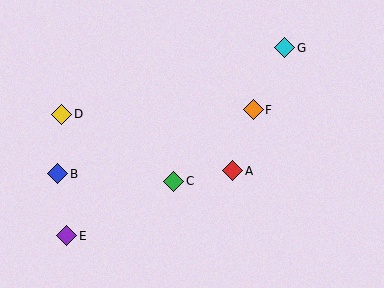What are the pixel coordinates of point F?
Point F is at (253, 110).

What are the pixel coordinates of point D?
Point D is at (62, 114).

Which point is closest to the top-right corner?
Point G is closest to the top-right corner.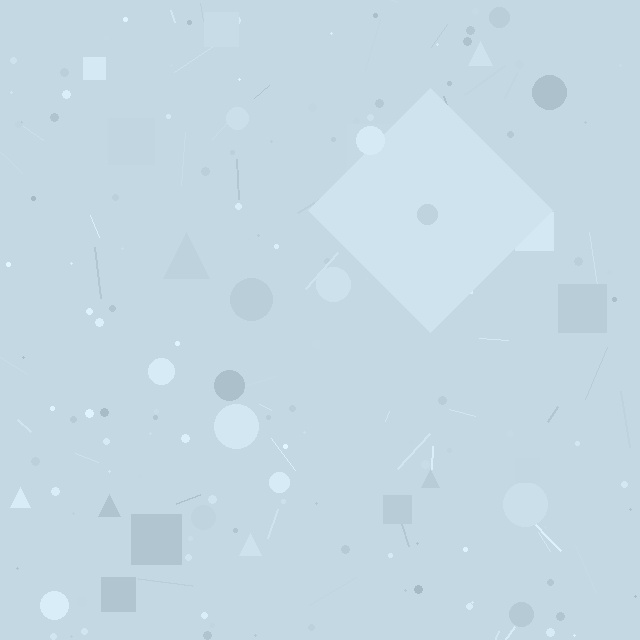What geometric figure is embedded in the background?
A diamond is embedded in the background.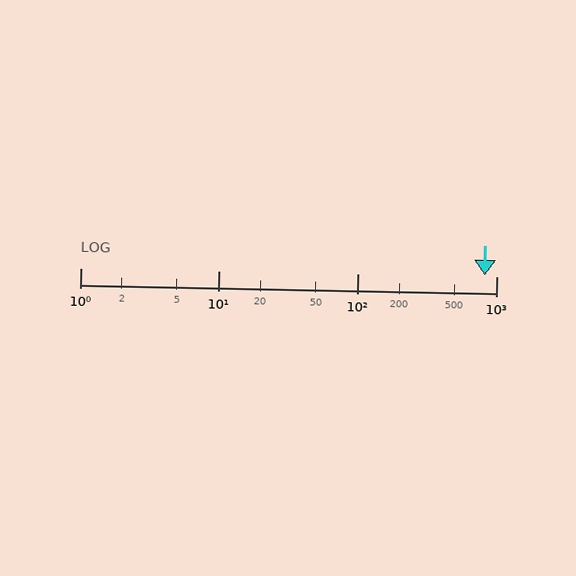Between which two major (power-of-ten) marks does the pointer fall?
The pointer is between 100 and 1000.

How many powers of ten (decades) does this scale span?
The scale spans 3 decades, from 1 to 1000.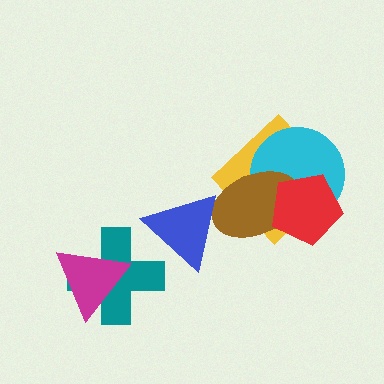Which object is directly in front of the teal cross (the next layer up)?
The magenta triangle is directly in front of the teal cross.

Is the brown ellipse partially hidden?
Yes, it is partially covered by another shape.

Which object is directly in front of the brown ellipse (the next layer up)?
The red pentagon is directly in front of the brown ellipse.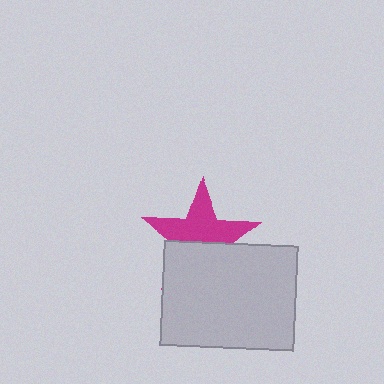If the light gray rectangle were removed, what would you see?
You would see the complete magenta star.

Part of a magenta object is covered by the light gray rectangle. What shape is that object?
It is a star.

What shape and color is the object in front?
The object in front is a light gray rectangle.